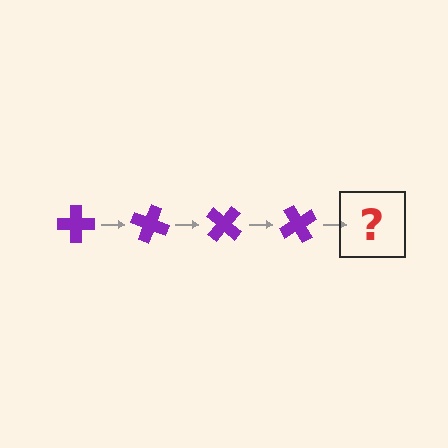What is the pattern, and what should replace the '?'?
The pattern is that the cross rotates 20 degrees each step. The '?' should be a purple cross rotated 80 degrees.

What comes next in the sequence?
The next element should be a purple cross rotated 80 degrees.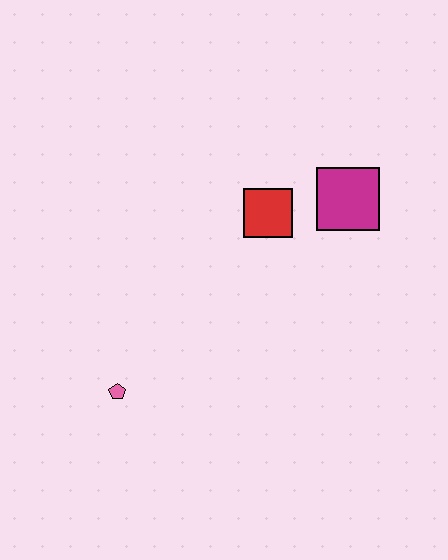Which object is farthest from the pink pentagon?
The magenta square is farthest from the pink pentagon.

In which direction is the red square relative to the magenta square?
The red square is to the left of the magenta square.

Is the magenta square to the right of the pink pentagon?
Yes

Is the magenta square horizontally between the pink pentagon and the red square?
No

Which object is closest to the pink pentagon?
The red square is closest to the pink pentagon.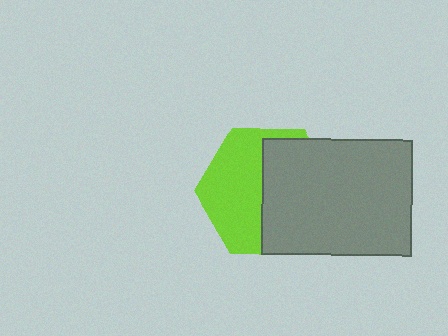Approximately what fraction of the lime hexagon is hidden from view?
Roughly 52% of the lime hexagon is hidden behind the gray rectangle.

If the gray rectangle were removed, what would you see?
You would see the complete lime hexagon.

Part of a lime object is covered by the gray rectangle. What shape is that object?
It is a hexagon.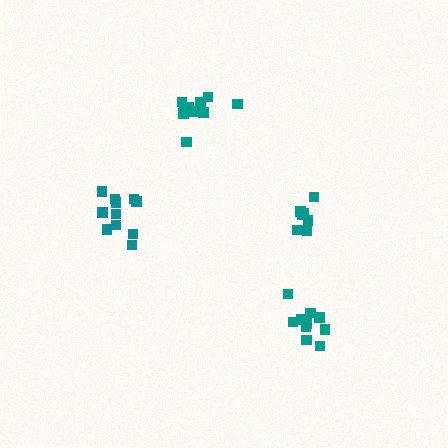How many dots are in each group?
Group 1: 10 dots, Group 2: 11 dots, Group 3: 7 dots, Group 4: 10 dots (38 total).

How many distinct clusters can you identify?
There are 4 distinct clusters.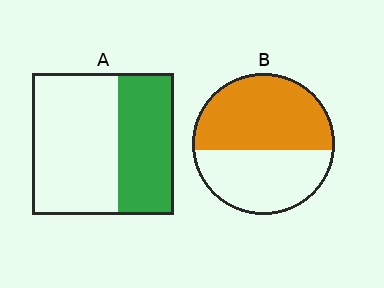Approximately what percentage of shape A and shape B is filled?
A is approximately 40% and B is approximately 55%.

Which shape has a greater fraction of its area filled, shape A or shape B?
Shape B.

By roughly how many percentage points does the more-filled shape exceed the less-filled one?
By roughly 15 percentage points (B over A).